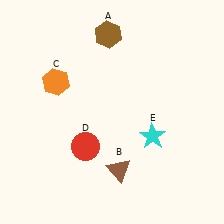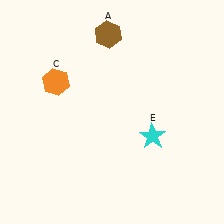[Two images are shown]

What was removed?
The brown triangle (B), the red circle (D) were removed in Image 2.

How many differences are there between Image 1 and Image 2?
There are 2 differences between the two images.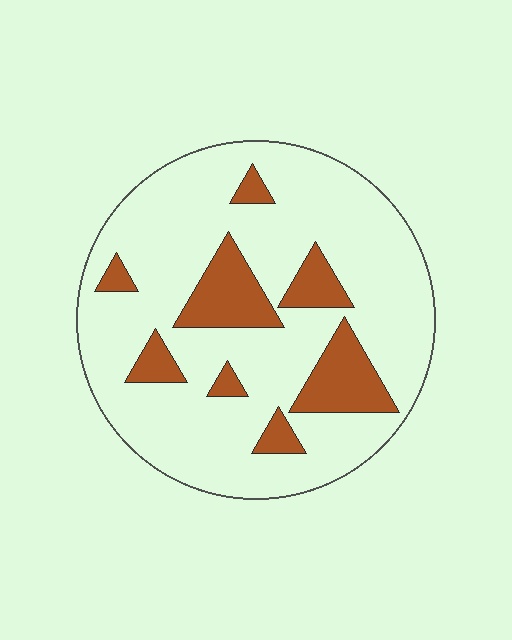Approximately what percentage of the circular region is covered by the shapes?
Approximately 20%.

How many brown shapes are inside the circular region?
8.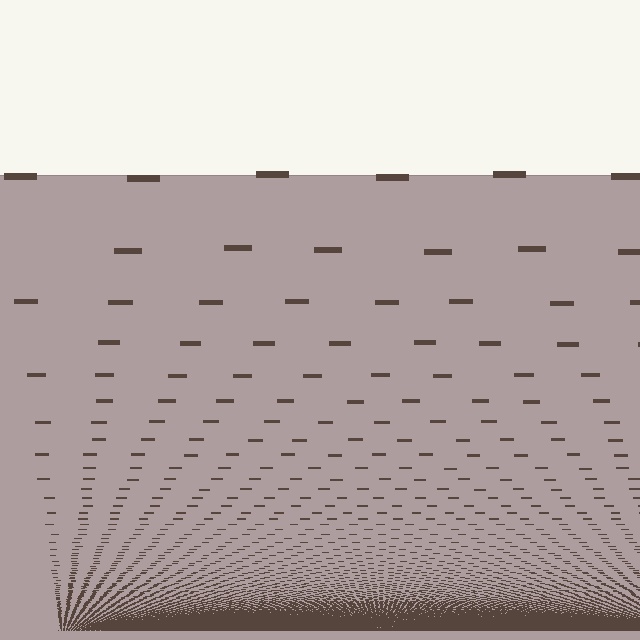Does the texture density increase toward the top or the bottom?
Density increases toward the bottom.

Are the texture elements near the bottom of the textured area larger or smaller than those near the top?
Smaller. The gradient is inverted — elements near the bottom are smaller and denser.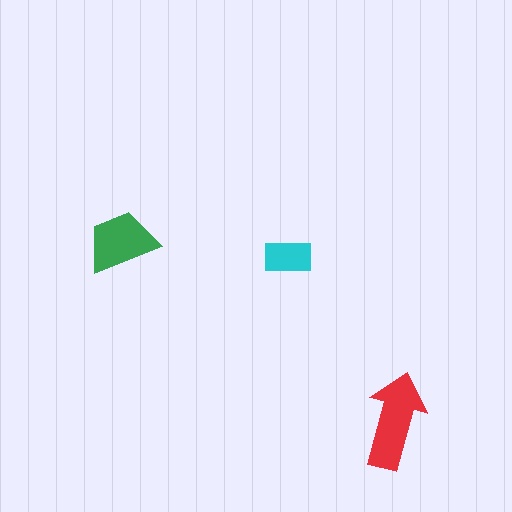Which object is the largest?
The red arrow.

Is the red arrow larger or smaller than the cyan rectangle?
Larger.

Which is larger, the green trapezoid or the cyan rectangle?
The green trapezoid.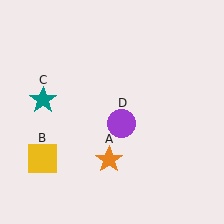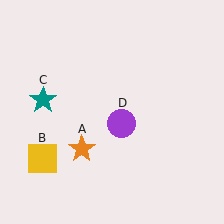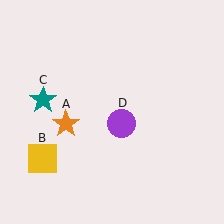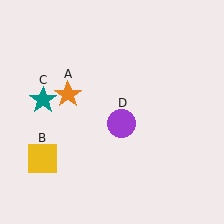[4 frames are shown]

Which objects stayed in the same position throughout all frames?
Yellow square (object B) and teal star (object C) and purple circle (object D) remained stationary.